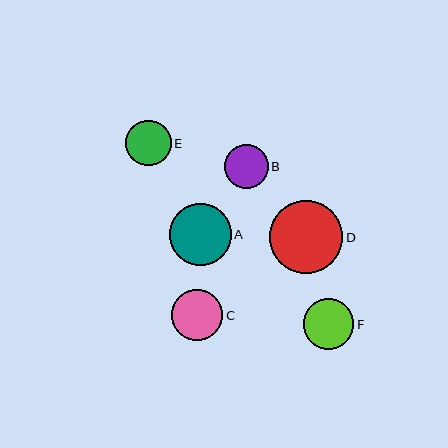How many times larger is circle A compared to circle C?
Circle A is approximately 1.2 times the size of circle C.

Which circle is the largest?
Circle D is the largest with a size of approximately 73 pixels.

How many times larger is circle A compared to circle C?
Circle A is approximately 1.2 times the size of circle C.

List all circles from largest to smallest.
From largest to smallest: D, A, C, F, E, B.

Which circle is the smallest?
Circle B is the smallest with a size of approximately 44 pixels.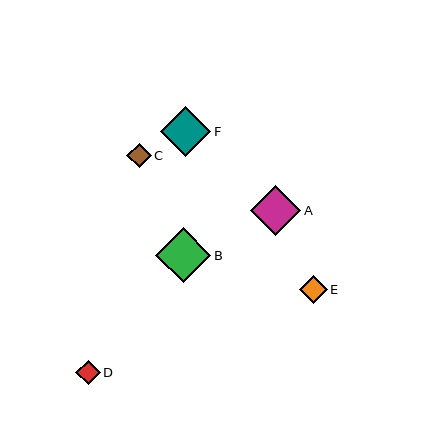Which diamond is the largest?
Diamond B is the largest with a size of approximately 55 pixels.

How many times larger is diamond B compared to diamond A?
Diamond B is approximately 1.1 times the size of diamond A.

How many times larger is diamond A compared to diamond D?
Diamond A is approximately 2.1 times the size of diamond D.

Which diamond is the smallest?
Diamond D is the smallest with a size of approximately 24 pixels.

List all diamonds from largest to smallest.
From largest to smallest: B, F, A, E, C, D.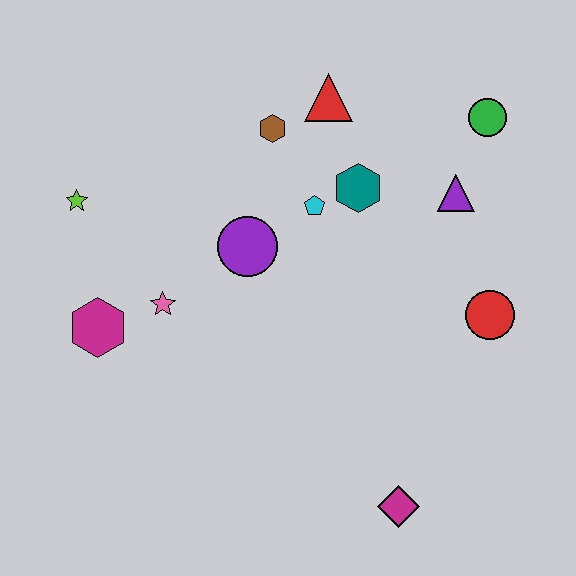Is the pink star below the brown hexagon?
Yes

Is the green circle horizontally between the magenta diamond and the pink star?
No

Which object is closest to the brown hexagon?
The red triangle is closest to the brown hexagon.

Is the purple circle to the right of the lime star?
Yes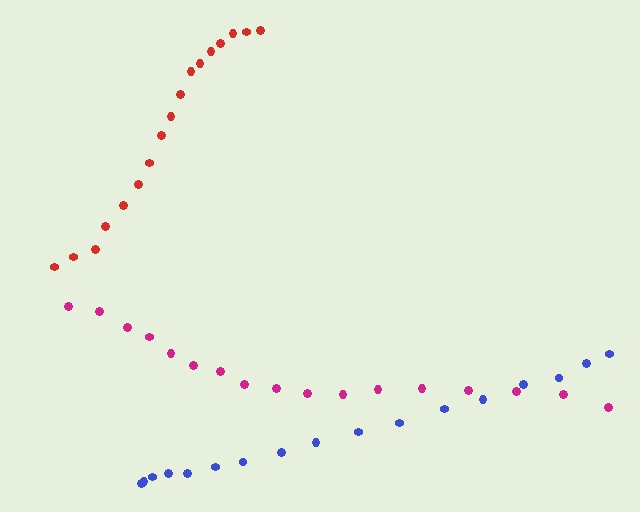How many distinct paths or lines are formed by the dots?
There are 3 distinct paths.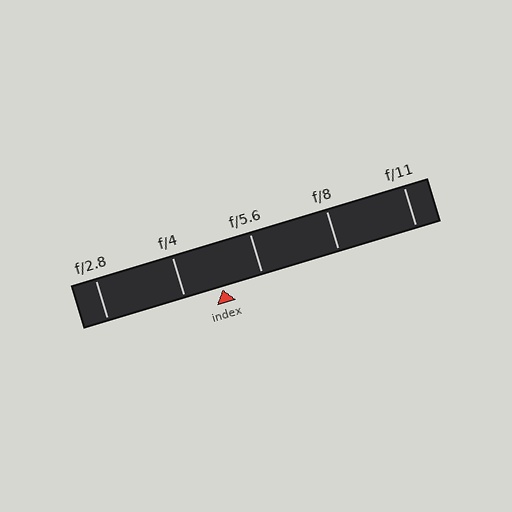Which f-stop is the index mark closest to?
The index mark is closest to f/4.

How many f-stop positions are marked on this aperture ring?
There are 5 f-stop positions marked.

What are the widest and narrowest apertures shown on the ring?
The widest aperture shown is f/2.8 and the narrowest is f/11.